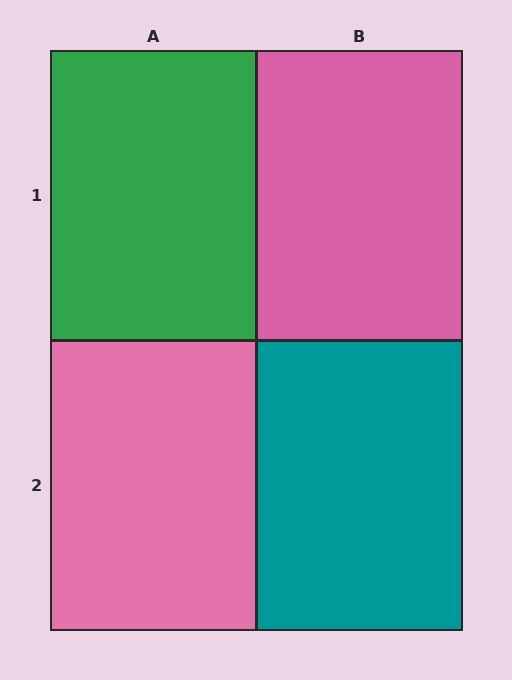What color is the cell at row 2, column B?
Teal.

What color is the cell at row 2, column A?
Pink.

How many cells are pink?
2 cells are pink.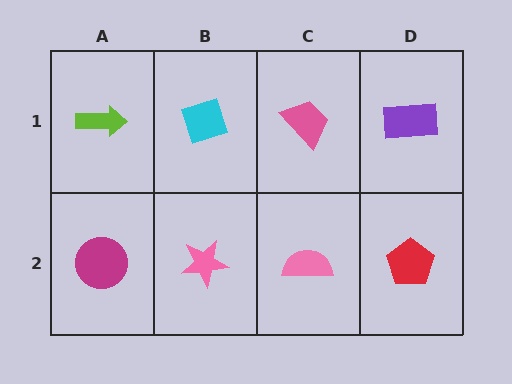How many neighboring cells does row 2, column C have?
3.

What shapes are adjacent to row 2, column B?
A cyan diamond (row 1, column B), a magenta circle (row 2, column A), a pink semicircle (row 2, column C).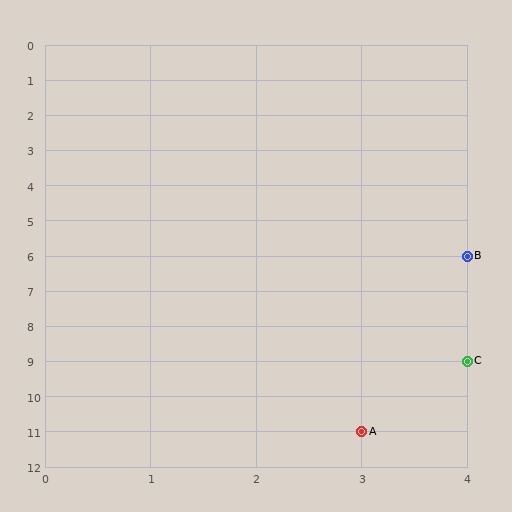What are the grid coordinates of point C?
Point C is at grid coordinates (4, 9).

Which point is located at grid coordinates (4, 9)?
Point C is at (4, 9).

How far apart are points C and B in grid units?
Points C and B are 3 rows apart.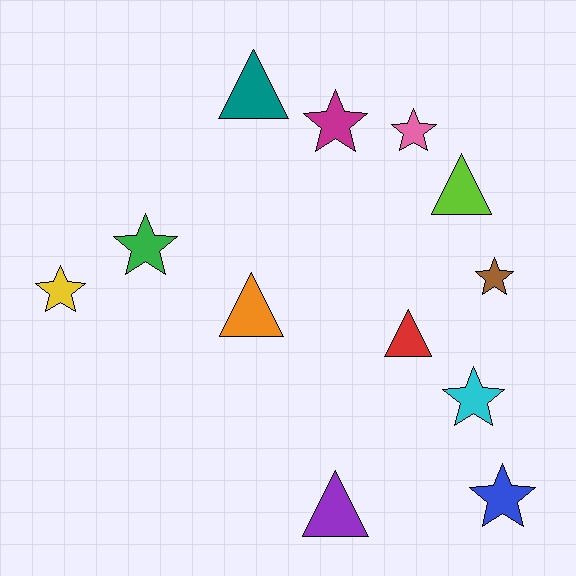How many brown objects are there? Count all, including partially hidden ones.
There is 1 brown object.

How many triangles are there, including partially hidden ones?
There are 5 triangles.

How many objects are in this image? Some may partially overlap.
There are 12 objects.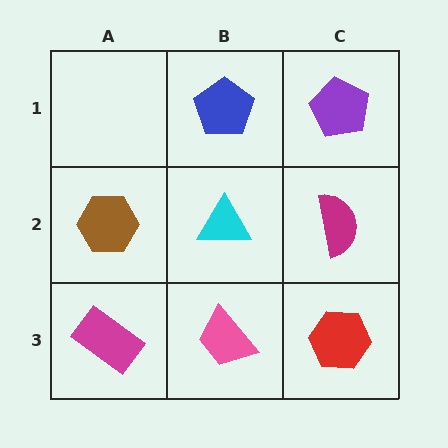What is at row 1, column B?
A blue pentagon.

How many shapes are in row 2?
3 shapes.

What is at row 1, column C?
A purple pentagon.